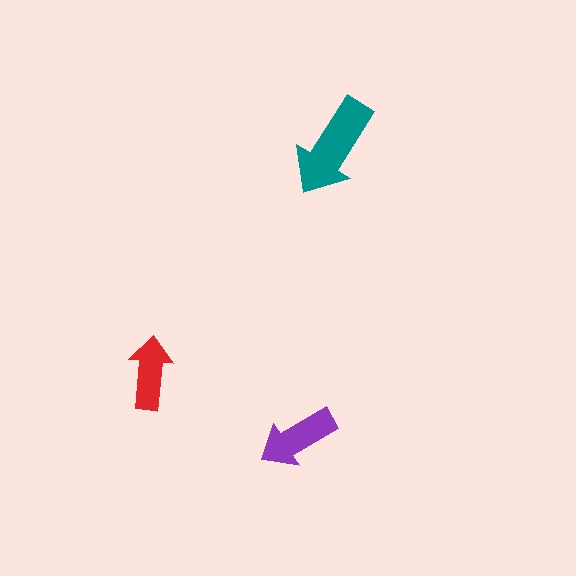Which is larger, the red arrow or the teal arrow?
The teal one.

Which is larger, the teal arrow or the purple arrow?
The teal one.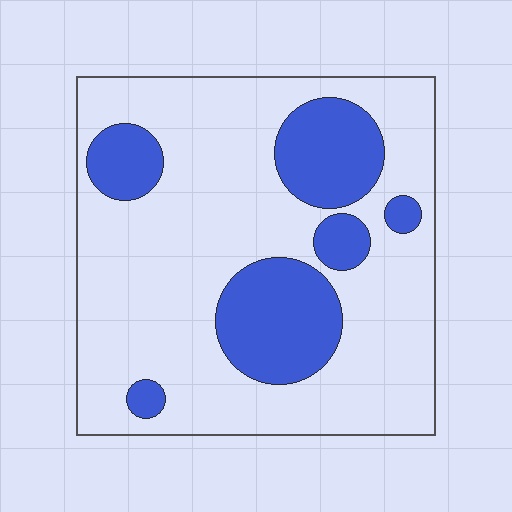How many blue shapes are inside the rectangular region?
6.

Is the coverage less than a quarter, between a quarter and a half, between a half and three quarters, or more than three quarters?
Between a quarter and a half.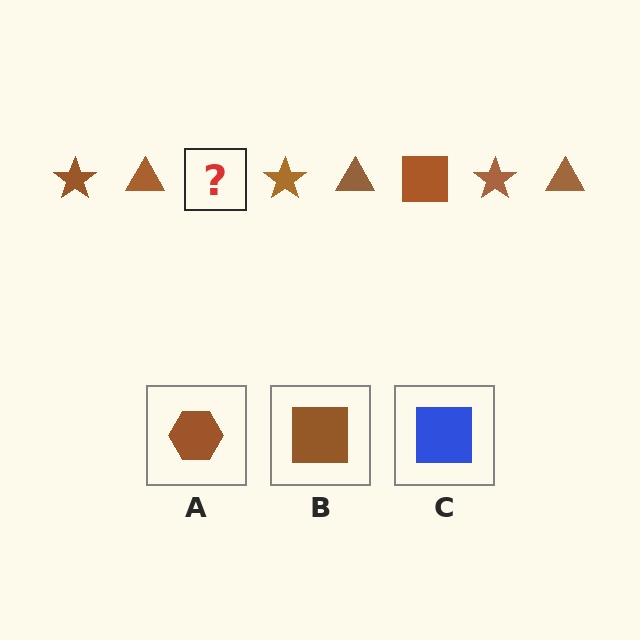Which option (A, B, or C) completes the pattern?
B.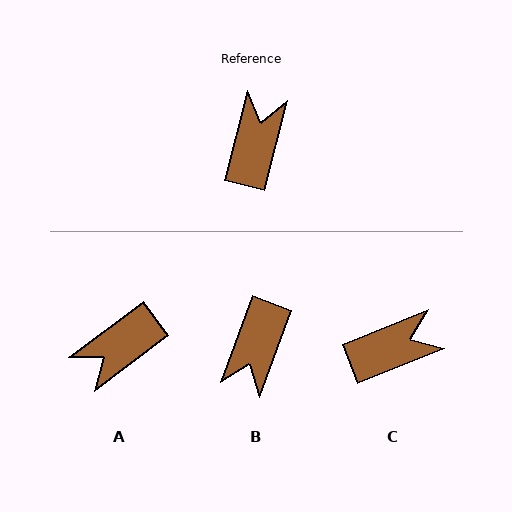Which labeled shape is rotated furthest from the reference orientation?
B, about 174 degrees away.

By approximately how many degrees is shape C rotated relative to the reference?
Approximately 54 degrees clockwise.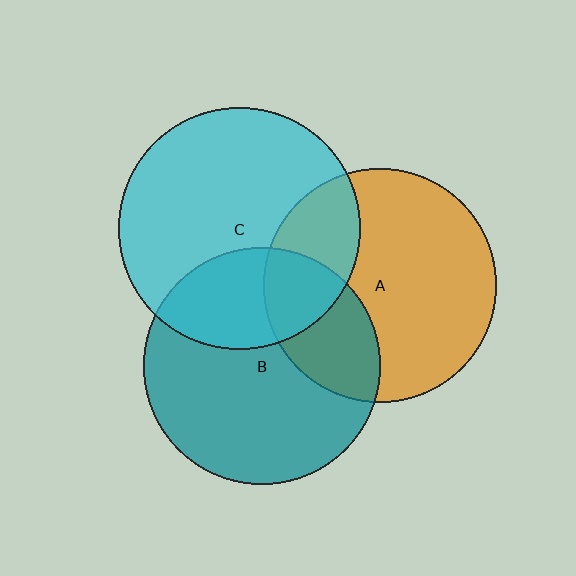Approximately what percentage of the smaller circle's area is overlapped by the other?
Approximately 30%.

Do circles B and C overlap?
Yes.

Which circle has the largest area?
Circle C (cyan).